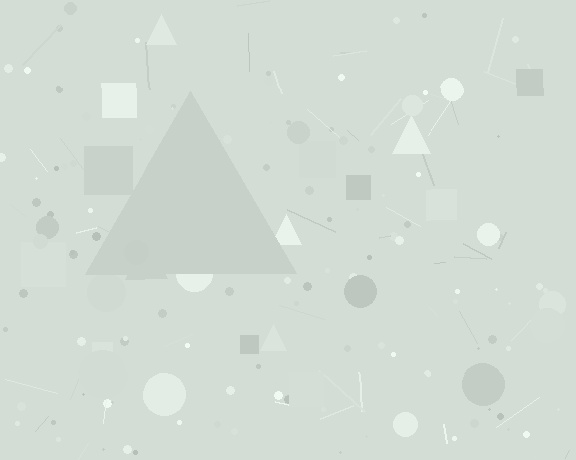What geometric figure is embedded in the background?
A triangle is embedded in the background.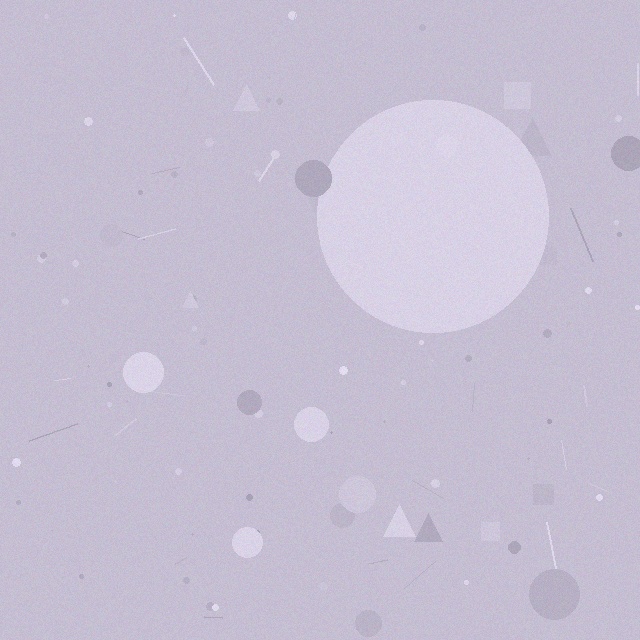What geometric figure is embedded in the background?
A circle is embedded in the background.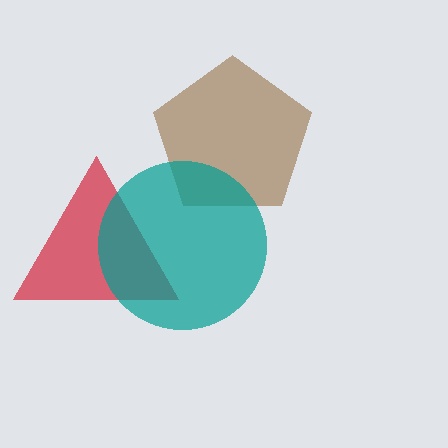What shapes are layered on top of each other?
The layered shapes are: a brown pentagon, a red triangle, a teal circle.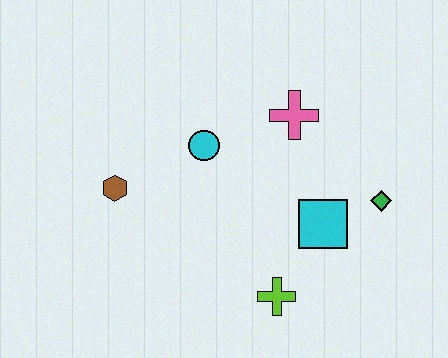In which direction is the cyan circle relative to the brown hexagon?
The cyan circle is to the right of the brown hexagon.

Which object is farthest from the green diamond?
The brown hexagon is farthest from the green diamond.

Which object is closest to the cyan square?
The green diamond is closest to the cyan square.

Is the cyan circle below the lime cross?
No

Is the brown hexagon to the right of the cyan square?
No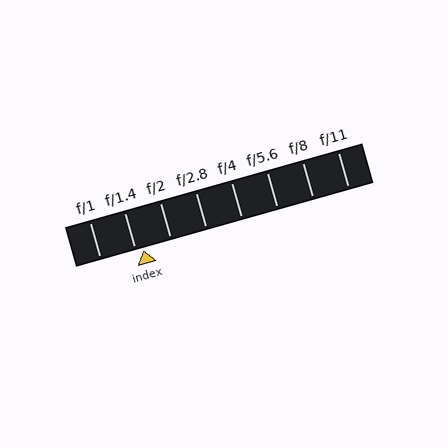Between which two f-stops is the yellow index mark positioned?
The index mark is between f/1.4 and f/2.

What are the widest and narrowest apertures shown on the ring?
The widest aperture shown is f/1 and the narrowest is f/11.